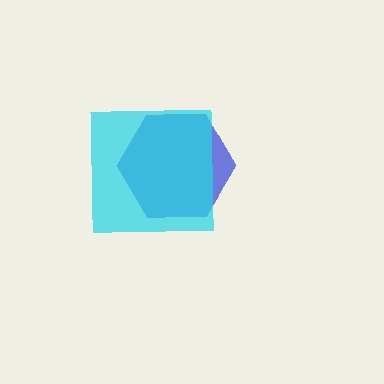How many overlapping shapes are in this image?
There are 2 overlapping shapes in the image.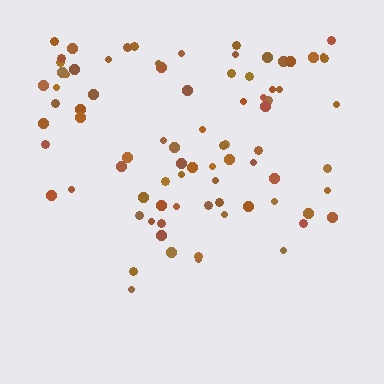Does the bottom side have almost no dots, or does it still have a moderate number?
Still a moderate number, just noticeably fewer than the top.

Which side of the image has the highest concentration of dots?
The top.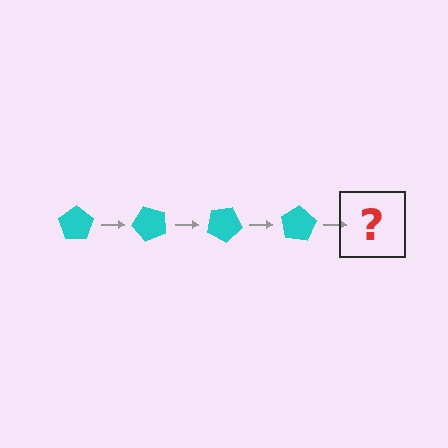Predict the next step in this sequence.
The next step is a cyan pentagon rotated 200 degrees.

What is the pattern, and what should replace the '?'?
The pattern is that the pentagon rotates 50 degrees each step. The '?' should be a cyan pentagon rotated 200 degrees.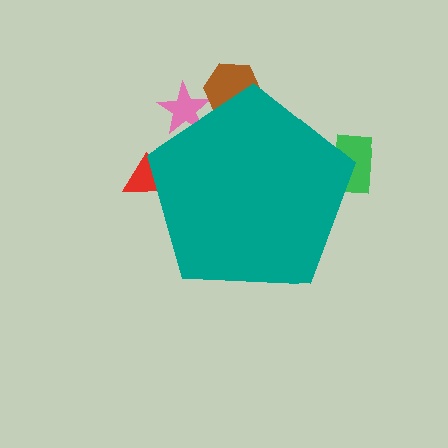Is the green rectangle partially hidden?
Yes, the green rectangle is partially hidden behind the teal pentagon.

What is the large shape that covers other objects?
A teal pentagon.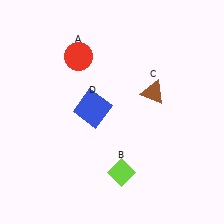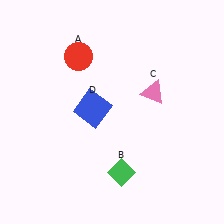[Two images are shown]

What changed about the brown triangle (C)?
In Image 1, C is brown. In Image 2, it changed to pink.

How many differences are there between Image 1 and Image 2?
There are 2 differences between the two images.